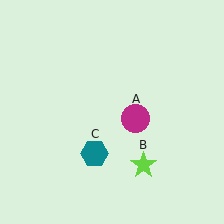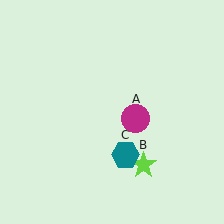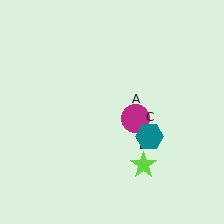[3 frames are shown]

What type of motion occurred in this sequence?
The teal hexagon (object C) rotated counterclockwise around the center of the scene.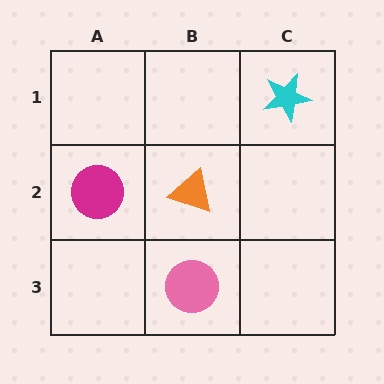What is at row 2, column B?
An orange triangle.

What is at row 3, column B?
A pink circle.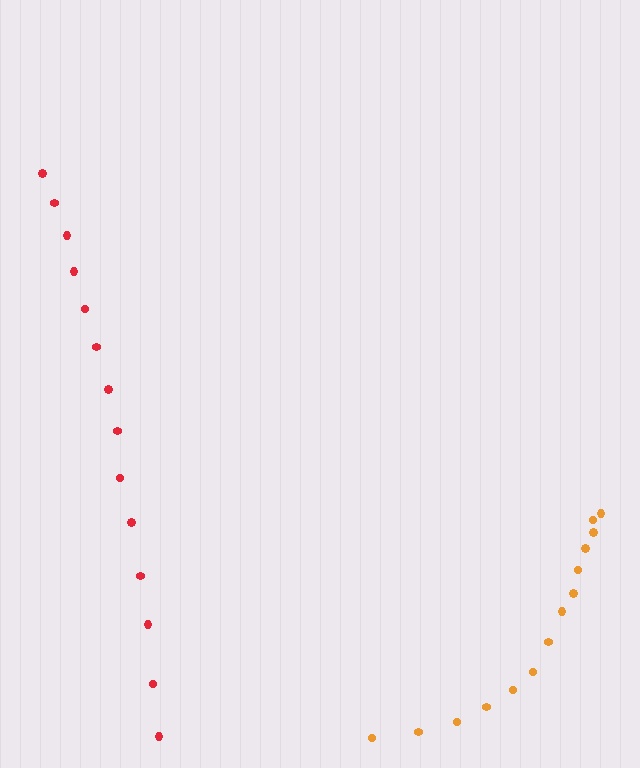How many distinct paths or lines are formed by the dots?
There are 2 distinct paths.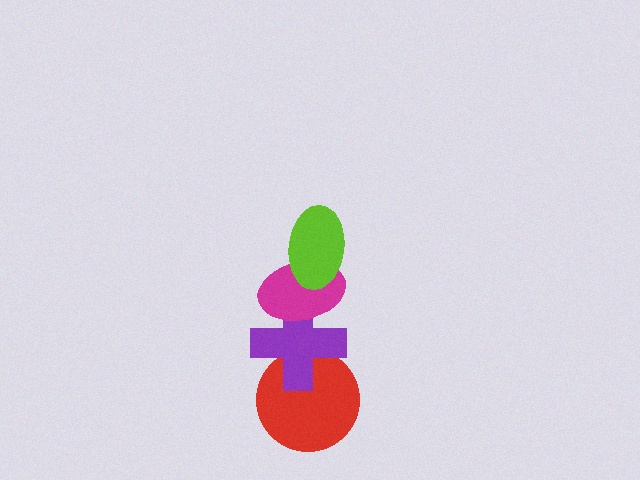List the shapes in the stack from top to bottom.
From top to bottom: the lime ellipse, the magenta ellipse, the purple cross, the red circle.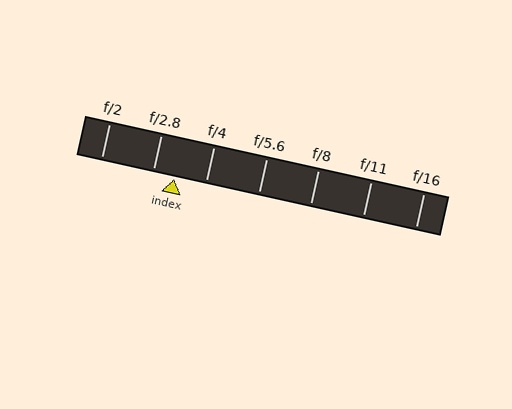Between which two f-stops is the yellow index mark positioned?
The index mark is between f/2.8 and f/4.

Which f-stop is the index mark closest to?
The index mark is closest to f/2.8.